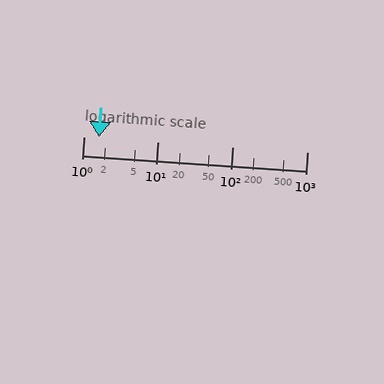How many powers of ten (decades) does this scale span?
The scale spans 3 decades, from 1 to 1000.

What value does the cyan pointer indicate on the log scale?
The pointer indicates approximately 1.6.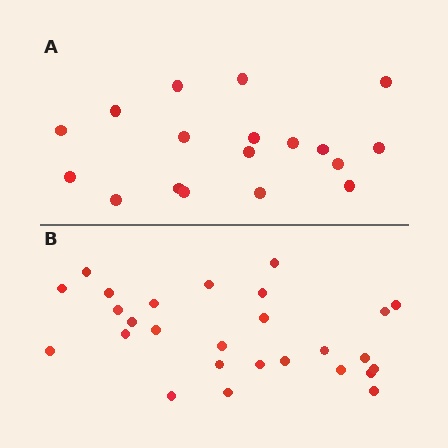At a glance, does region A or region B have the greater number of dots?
Region B (the bottom region) has more dots.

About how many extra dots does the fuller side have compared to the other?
Region B has roughly 8 or so more dots than region A.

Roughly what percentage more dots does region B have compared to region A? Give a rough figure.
About 50% more.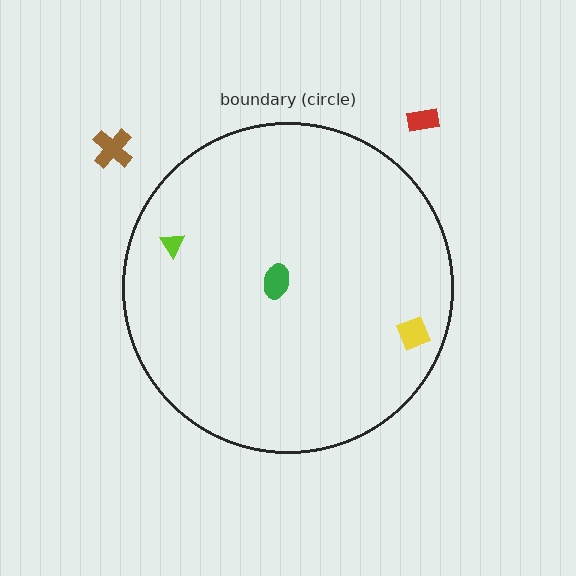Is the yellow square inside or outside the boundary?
Inside.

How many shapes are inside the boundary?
3 inside, 2 outside.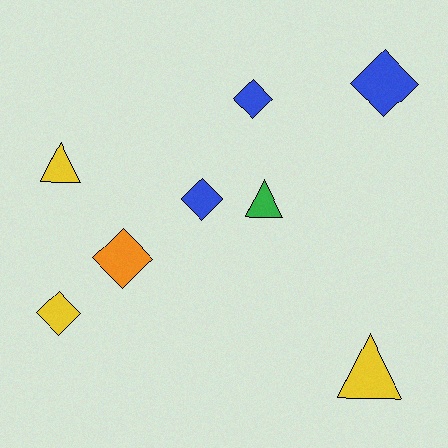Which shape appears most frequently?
Diamond, with 5 objects.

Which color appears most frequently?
Blue, with 3 objects.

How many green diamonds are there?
There are no green diamonds.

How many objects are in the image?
There are 8 objects.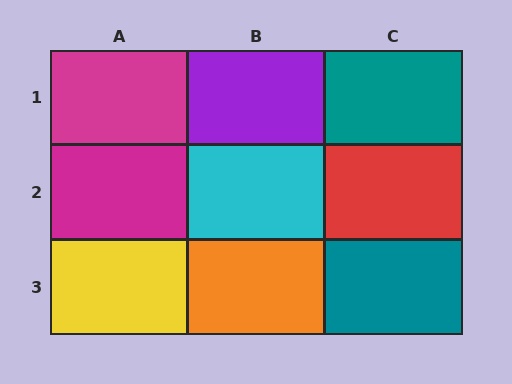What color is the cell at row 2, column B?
Cyan.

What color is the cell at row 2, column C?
Red.